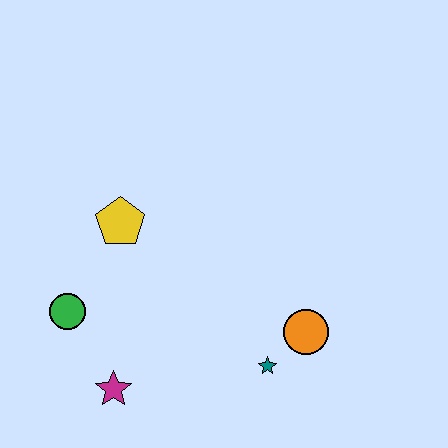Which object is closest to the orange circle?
The teal star is closest to the orange circle.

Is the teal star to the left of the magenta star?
No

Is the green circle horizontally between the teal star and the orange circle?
No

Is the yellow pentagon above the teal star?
Yes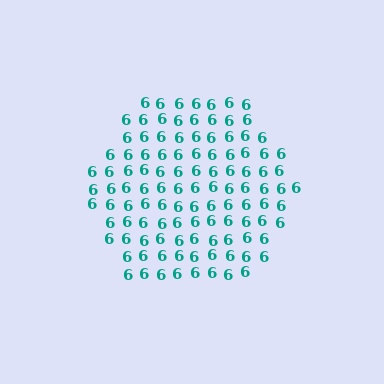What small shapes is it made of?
It is made of small digit 6's.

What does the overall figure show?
The overall figure shows a hexagon.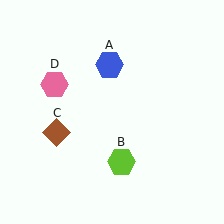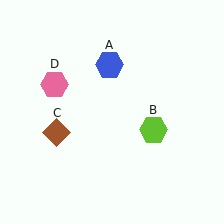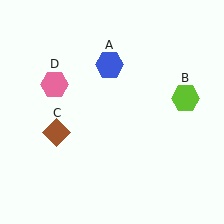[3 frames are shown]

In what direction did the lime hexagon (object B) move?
The lime hexagon (object B) moved up and to the right.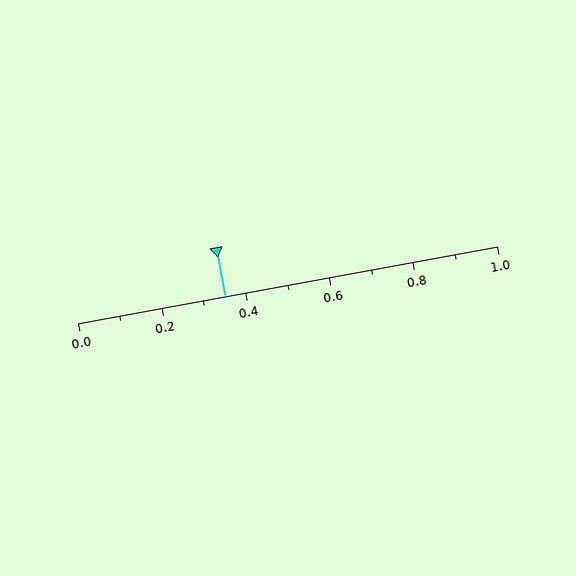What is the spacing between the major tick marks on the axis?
The major ticks are spaced 0.2 apart.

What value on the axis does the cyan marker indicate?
The marker indicates approximately 0.35.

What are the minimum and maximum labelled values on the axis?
The axis runs from 0.0 to 1.0.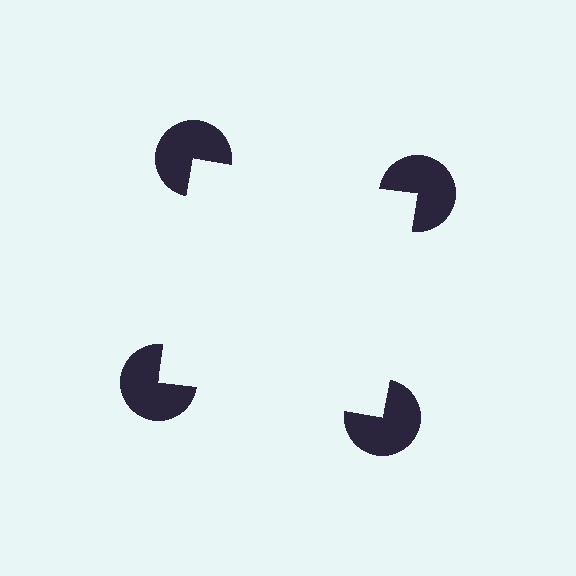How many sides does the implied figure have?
4 sides.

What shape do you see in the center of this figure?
An illusory square — its edges are inferred from the aligned wedge cuts in the pac-man discs, not physically drawn.